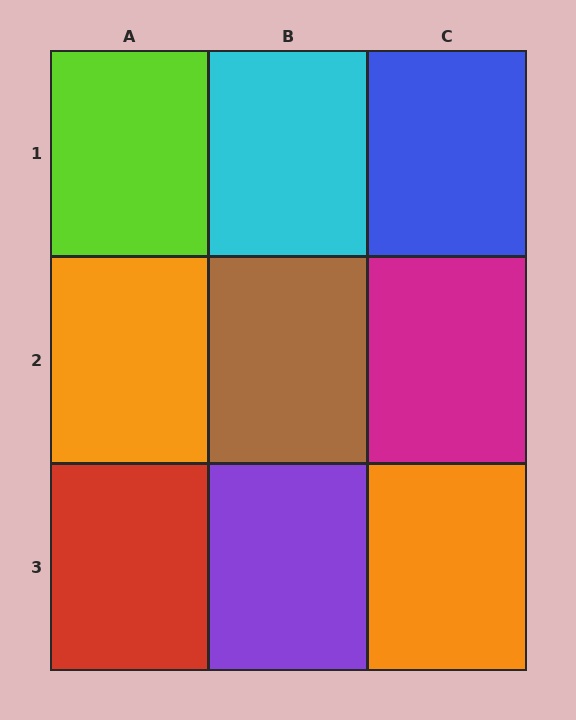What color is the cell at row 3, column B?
Purple.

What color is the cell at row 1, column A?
Lime.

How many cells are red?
1 cell is red.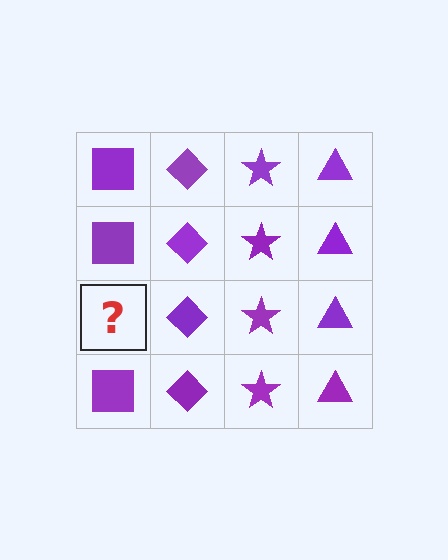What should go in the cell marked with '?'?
The missing cell should contain a purple square.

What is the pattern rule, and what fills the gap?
The rule is that each column has a consistent shape. The gap should be filled with a purple square.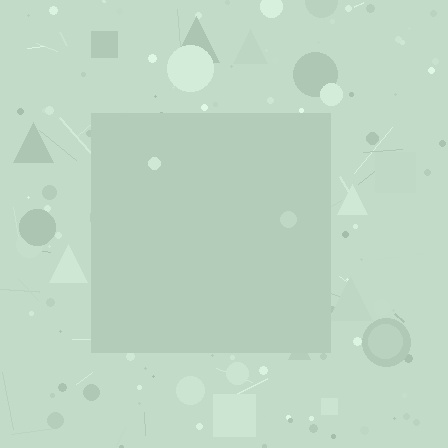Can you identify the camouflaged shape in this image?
The camouflaged shape is a square.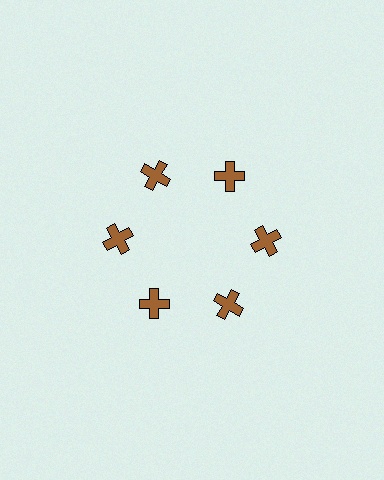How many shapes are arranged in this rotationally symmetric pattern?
There are 6 shapes, arranged in 6 groups of 1.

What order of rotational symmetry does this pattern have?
This pattern has 6-fold rotational symmetry.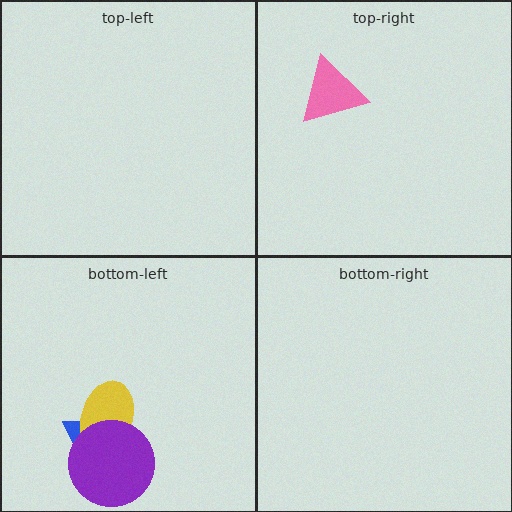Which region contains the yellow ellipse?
The bottom-left region.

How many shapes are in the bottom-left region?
3.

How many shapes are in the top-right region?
1.